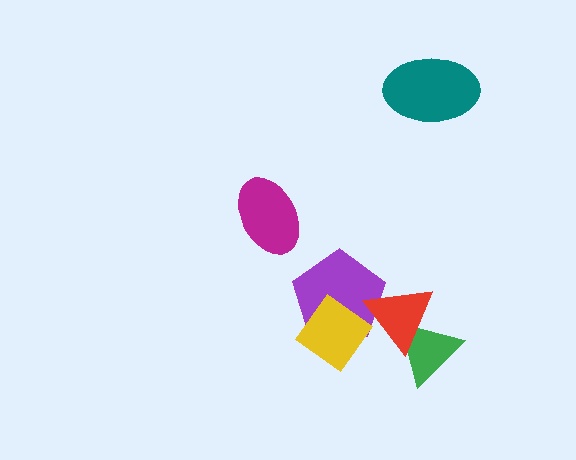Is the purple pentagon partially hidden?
Yes, it is partially covered by another shape.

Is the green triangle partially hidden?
Yes, it is partially covered by another shape.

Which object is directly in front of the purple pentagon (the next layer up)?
The red triangle is directly in front of the purple pentagon.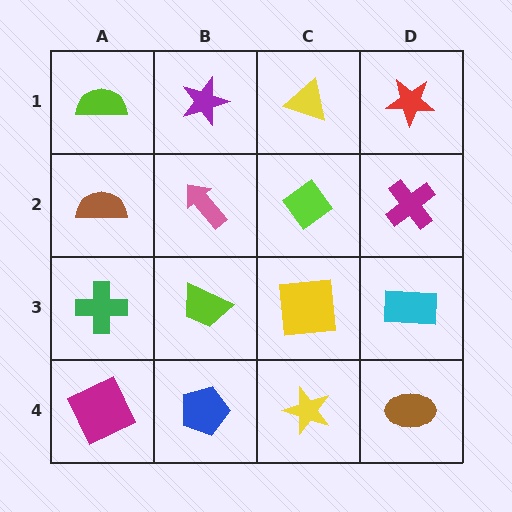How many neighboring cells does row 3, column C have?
4.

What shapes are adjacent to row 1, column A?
A brown semicircle (row 2, column A), a purple star (row 1, column B).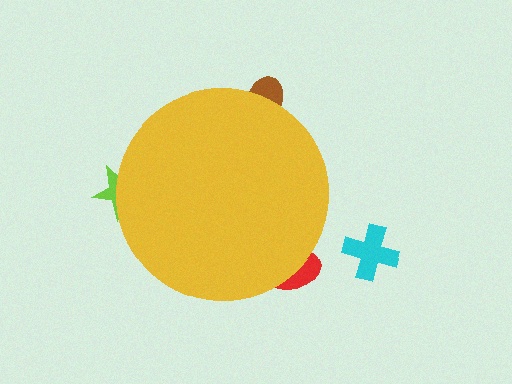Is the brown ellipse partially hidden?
Yes, the brown ellipse is partially hidden behind the yellow circle.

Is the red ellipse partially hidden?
Yes, the red ellipse is partially hidden behind the yellow circle.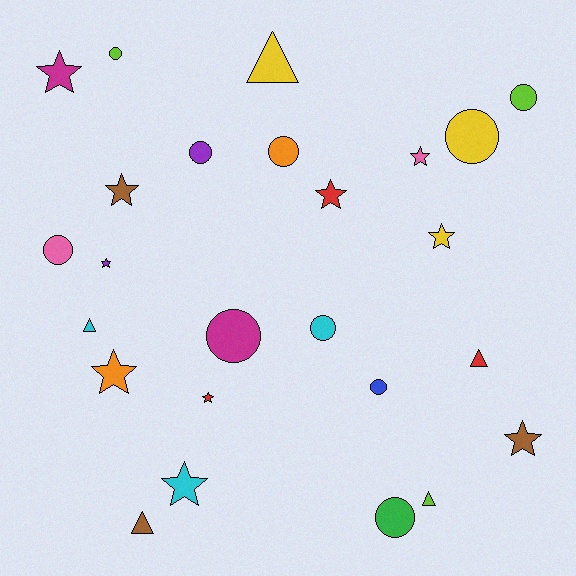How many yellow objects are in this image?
There are 3 yellow objects.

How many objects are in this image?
There are 25 objects.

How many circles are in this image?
There are 10 circles.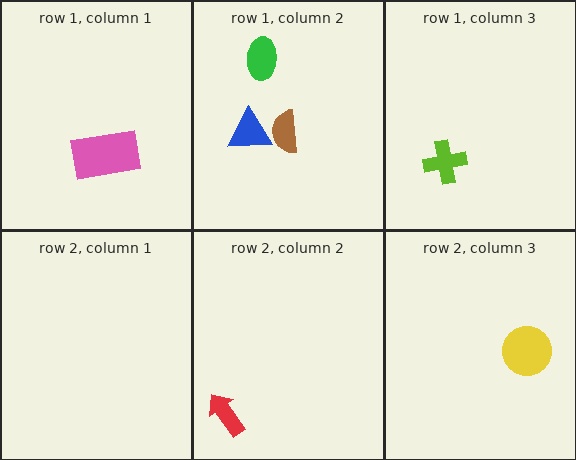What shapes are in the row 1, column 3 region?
The lime cross.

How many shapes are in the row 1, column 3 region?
1.